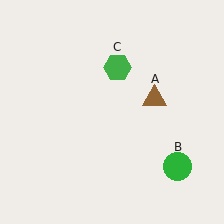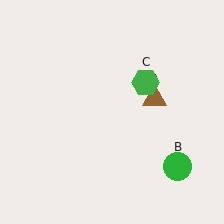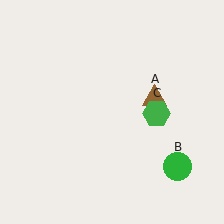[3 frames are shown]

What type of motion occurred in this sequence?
The green hexagon (object C) rotated clockwise around the center of the scene.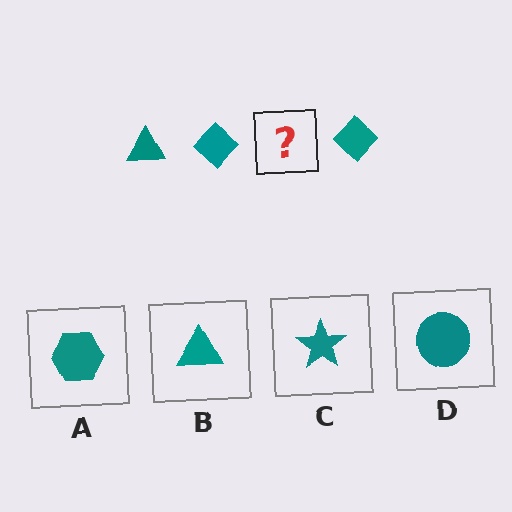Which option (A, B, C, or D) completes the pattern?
B.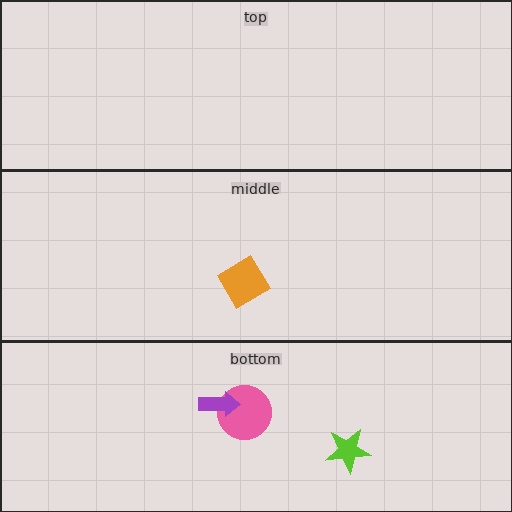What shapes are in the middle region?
The orange diamond.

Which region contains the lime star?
The bottom region.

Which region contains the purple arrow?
The bottom region.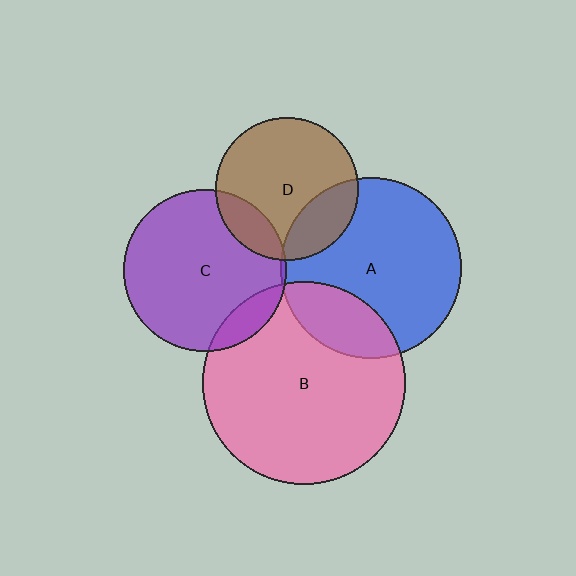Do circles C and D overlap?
Yes.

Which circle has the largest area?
Circle B (pink).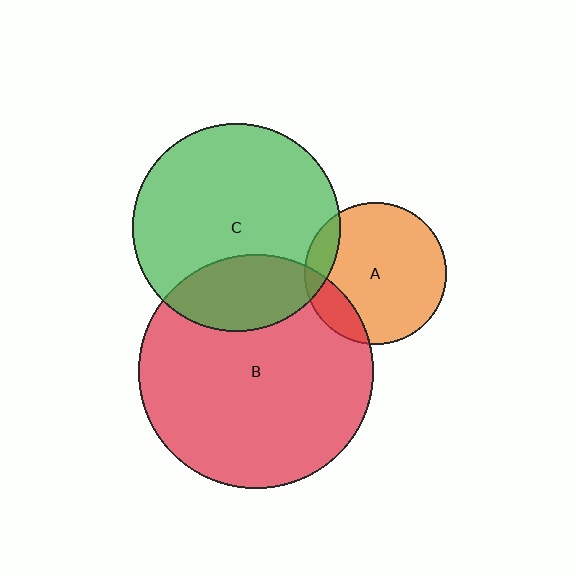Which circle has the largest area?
Circle B (red).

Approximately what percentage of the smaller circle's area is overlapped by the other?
Approximately 10%.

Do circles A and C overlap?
Yes.